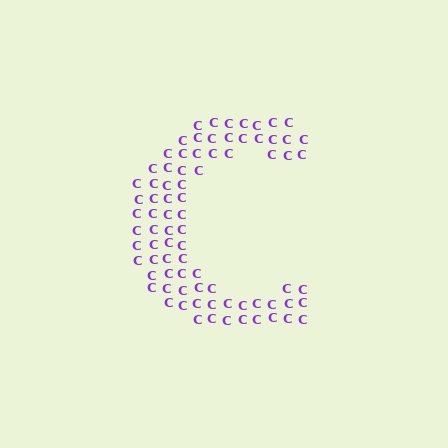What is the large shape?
The large shape is the letter C.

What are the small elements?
The small elements are letter C's.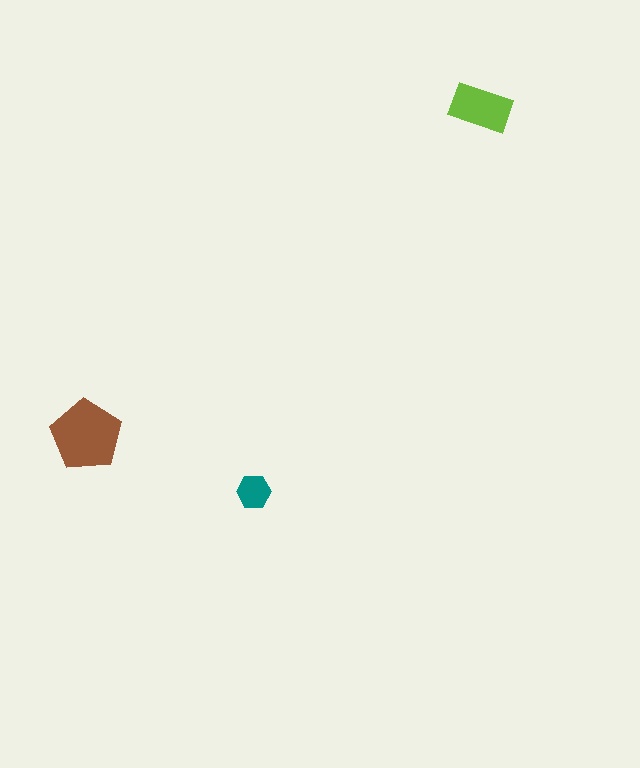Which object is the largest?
The brown pentagon.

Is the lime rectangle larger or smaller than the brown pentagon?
Smaller.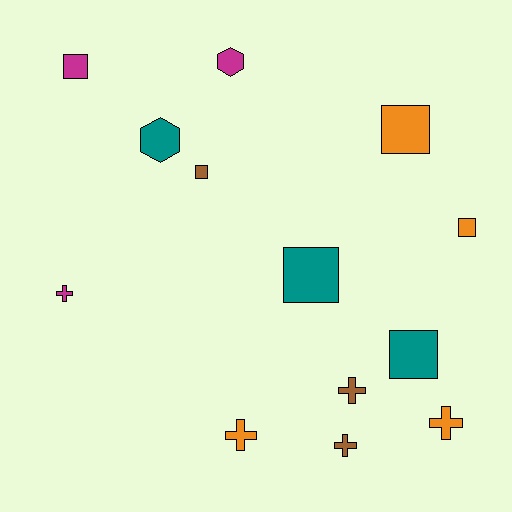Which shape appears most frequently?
Square, with 6 objects.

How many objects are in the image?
There are 13 objects.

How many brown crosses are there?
There are 2 brown crosses.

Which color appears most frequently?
Orange, with 4 objects.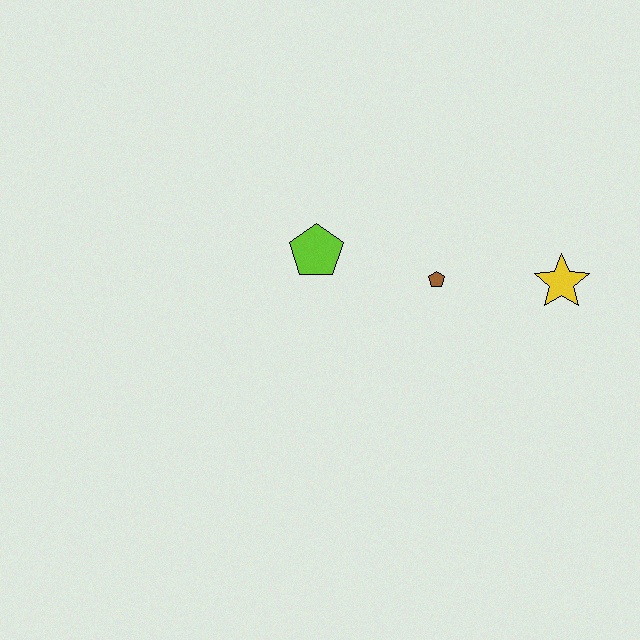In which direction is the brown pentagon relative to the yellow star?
The brown pentagon is to the left of the yellow star.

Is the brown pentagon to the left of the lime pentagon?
No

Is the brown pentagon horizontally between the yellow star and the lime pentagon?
Yes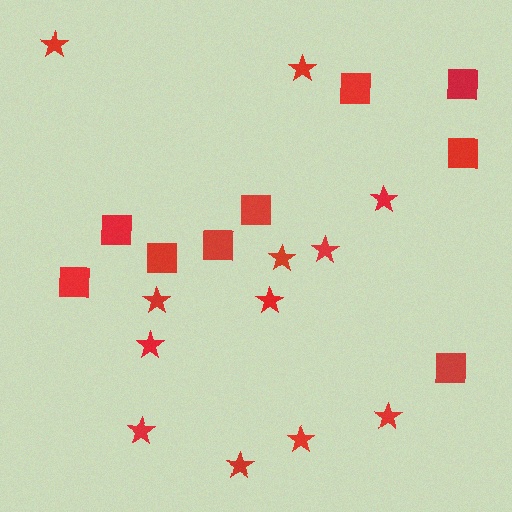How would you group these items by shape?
There are 2 groups: one group of squares (9) and one group of stars (12).